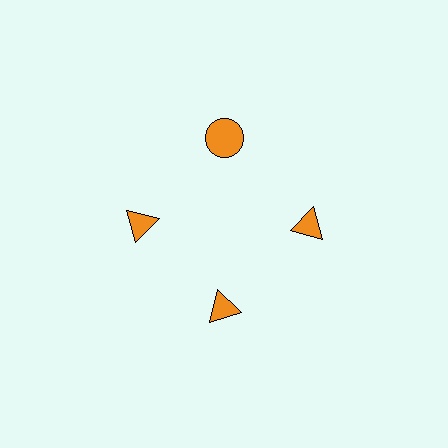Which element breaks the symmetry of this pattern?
The orange circle at roughly the 12 o'clock position breaks the symmetry. All other shapes are orange triangles.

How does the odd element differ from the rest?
It has a different shape: circle instead of triangle.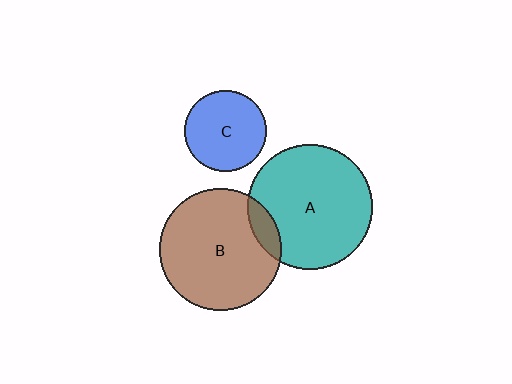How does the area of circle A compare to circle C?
Approximately 2.4 times.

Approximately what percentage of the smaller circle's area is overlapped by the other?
Approximately 10%.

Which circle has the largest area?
Circle A (teal).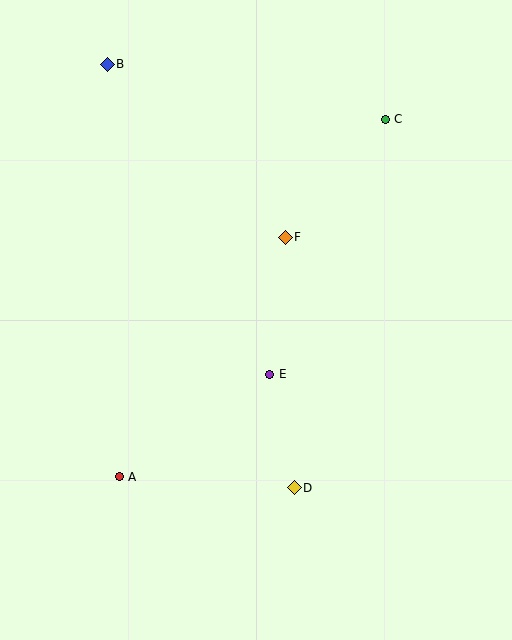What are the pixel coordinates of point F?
Point F is at (285, 237).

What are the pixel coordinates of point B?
Point B is at (107, 64).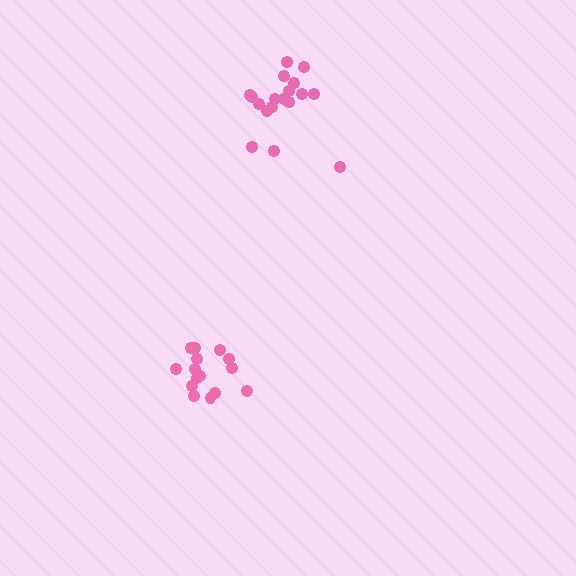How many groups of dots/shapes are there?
There are 2 groups.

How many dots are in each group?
Group 1: 15 dots, Group 2: 18 dots (33 total).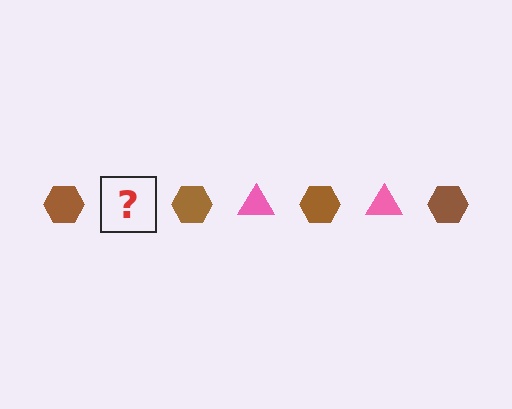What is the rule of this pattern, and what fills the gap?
The rule is that the pattern alternates between brown hexagon and pink triangle. The gap should be filled with a pink triangle.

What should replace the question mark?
The question mark should be replaced with a pink triangle.